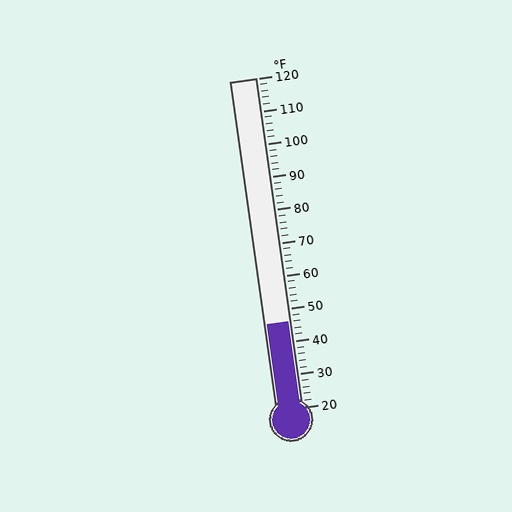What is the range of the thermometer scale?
The thermometer scale ranges from 20°F to 120°F.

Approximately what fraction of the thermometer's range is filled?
The thermometer is filled to approximately 25% of its range.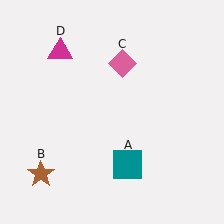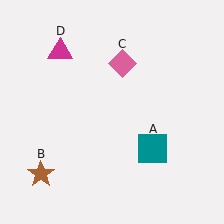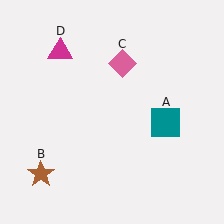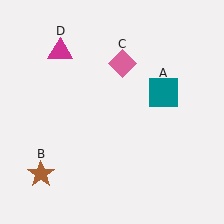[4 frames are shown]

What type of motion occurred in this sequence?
The teal square (object A) rotated counterclockwise around the center of the scene.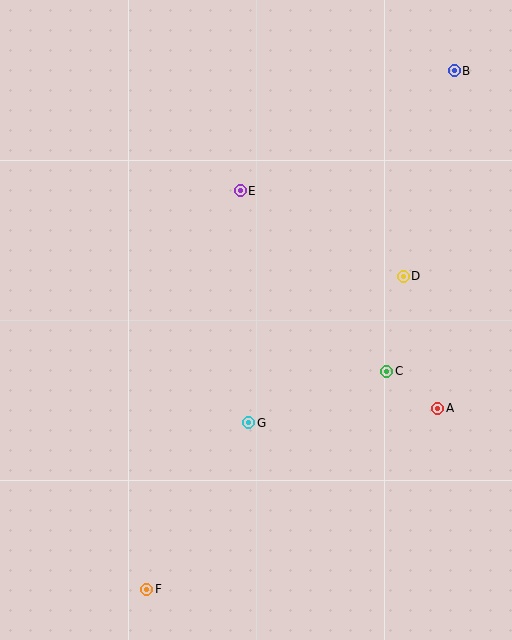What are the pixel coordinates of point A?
Point A is at (438, 408).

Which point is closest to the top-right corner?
Point B is closest to the top-right corner.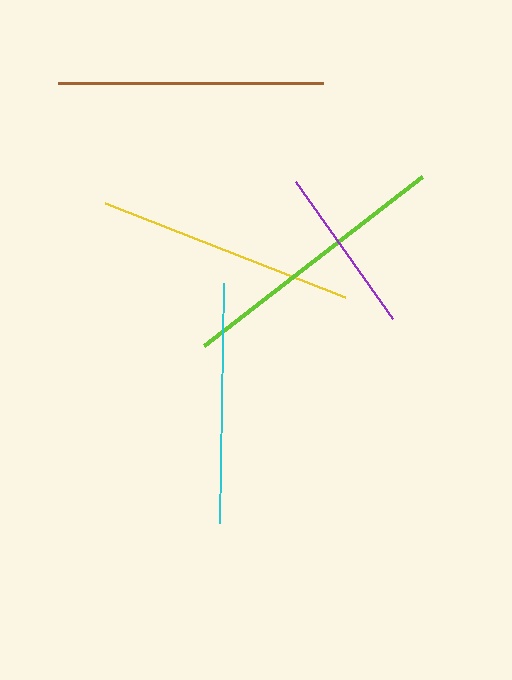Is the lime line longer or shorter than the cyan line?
The lime line is longer than the cyan line.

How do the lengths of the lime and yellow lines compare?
The lime and yellow lines are approximately the same length.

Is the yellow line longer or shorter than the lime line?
The lime line is longer than the yellow line.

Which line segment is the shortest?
The purple line is the shortest at approximately 168 pixels.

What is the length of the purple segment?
The purple segment is approximately 168 pixels long.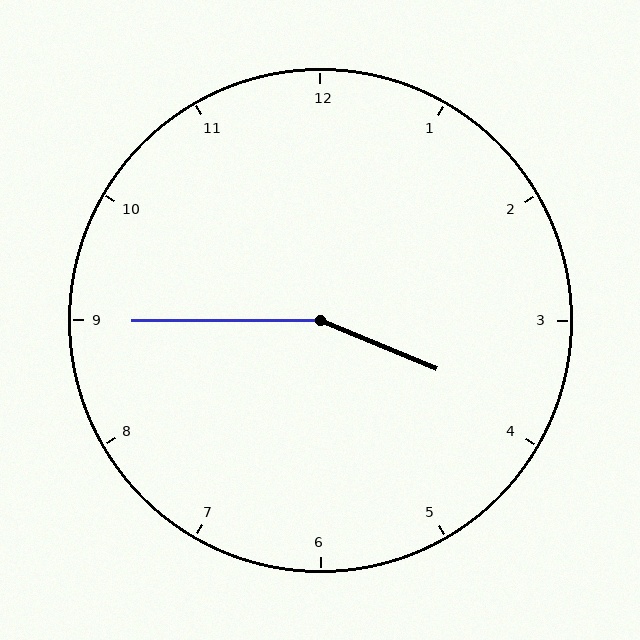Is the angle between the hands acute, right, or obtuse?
It is obtuse.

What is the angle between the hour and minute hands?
Approximately 158 degrees.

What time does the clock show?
3:45.